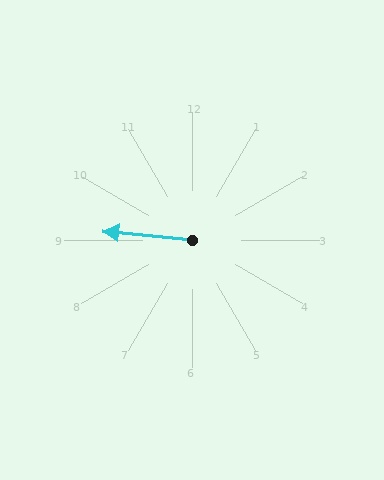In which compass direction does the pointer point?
West.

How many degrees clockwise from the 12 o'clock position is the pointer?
Approximately 276 degrees.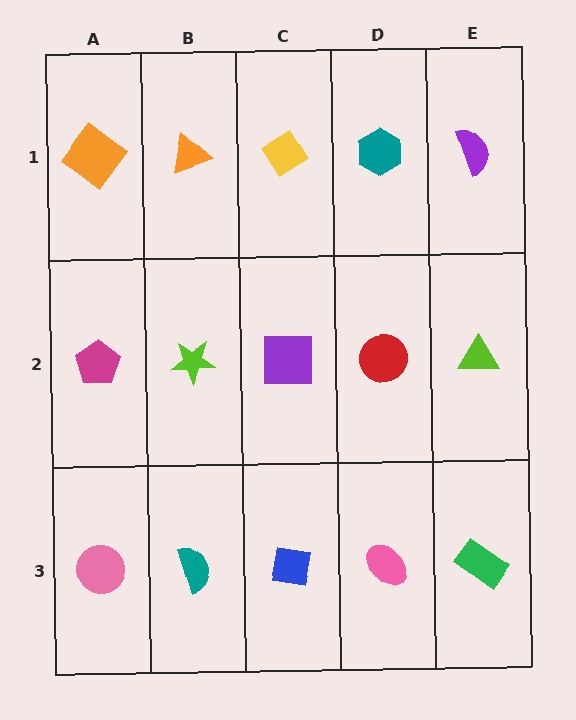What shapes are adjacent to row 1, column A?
A magenta pentagon (row 2, column A), an orange triangle (row 1, column B).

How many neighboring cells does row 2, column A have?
3.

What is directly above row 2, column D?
A teal hexagon.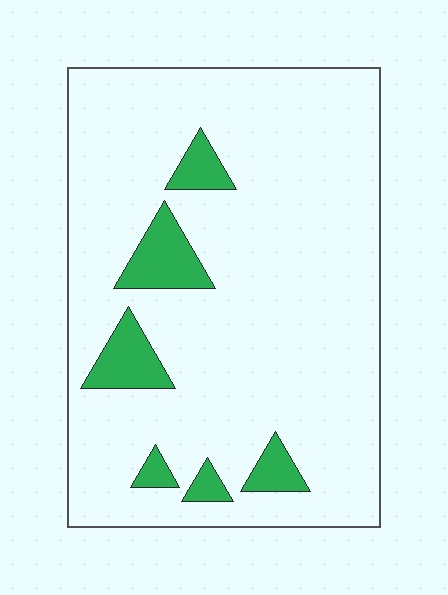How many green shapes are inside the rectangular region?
6.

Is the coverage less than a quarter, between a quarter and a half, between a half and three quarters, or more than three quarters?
Less than a quarter.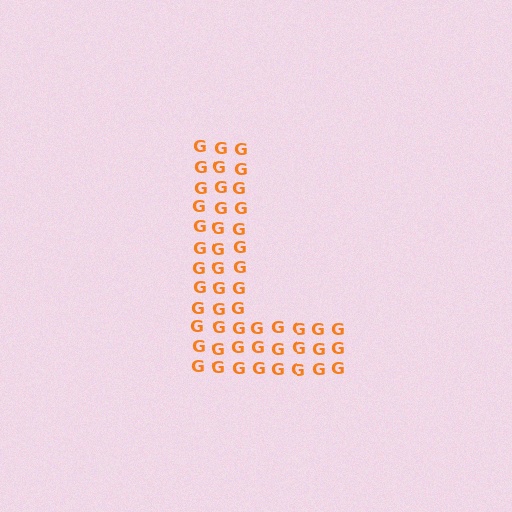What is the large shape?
The large shape is the letter L.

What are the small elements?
The small elements are letter G's.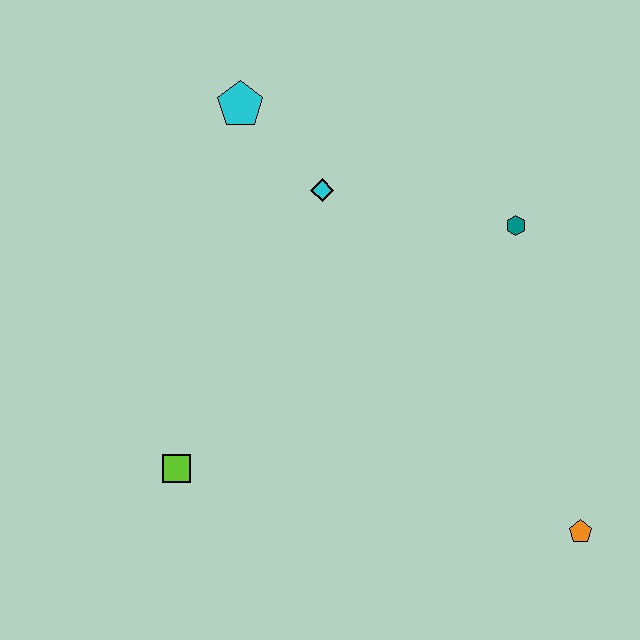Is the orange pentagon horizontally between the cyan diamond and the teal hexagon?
No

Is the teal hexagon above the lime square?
Yes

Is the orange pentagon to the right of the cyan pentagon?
Yes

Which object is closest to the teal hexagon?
The cyan diamond is closest to the teal hexagon.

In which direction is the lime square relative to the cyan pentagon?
The lime square is below the cyan pentagon.